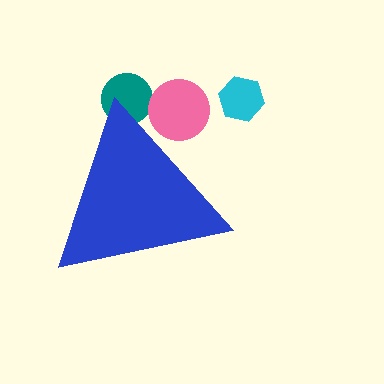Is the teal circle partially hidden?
Yes, the teal circle is partially hidden behind the blue triangle.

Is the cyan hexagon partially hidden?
No, the cyan hexagon is fully visible.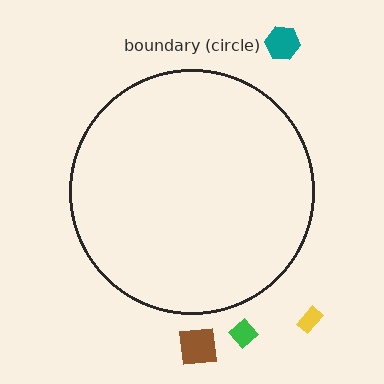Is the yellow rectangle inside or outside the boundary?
Outside.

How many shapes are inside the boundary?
0 inside, 4 outside.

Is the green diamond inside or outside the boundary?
Outside.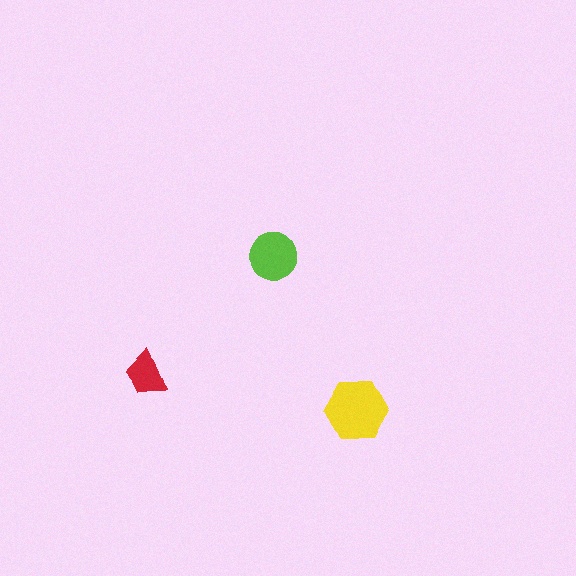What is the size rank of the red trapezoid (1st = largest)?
3rd.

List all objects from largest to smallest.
The yellow hexagon, the lime circle, the red trapezoid.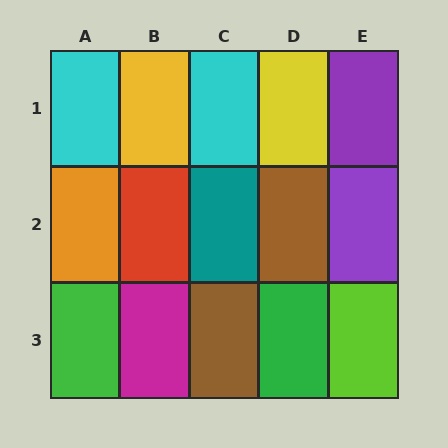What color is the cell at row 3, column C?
Brown.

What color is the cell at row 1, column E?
Purple.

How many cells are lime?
1 cell is lime.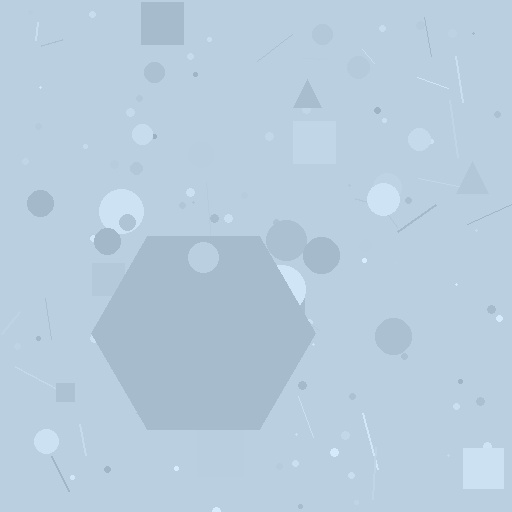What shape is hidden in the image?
A hexagon is hidden in the image.